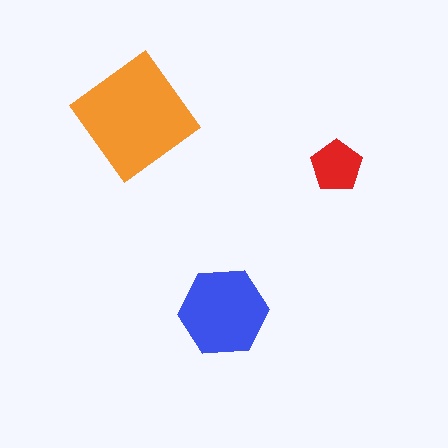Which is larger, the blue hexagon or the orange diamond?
The orange diamond.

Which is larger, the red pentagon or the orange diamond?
The orange diamond.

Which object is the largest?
The orange diamond.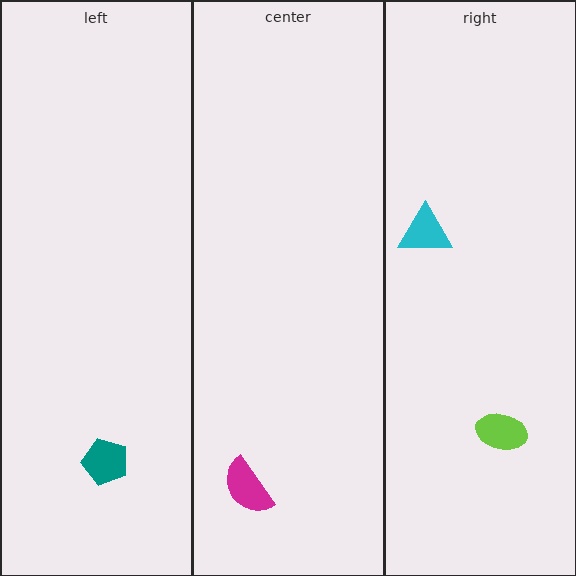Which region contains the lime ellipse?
The right region.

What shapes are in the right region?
The lime ellipse, the cyan triangle.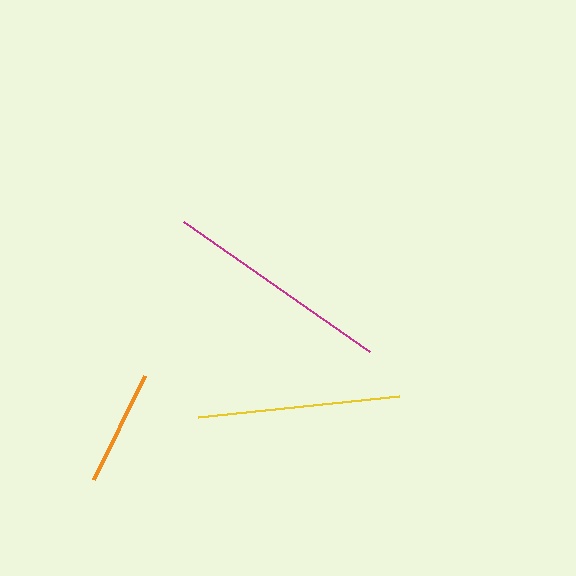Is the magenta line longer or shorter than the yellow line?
The magenta line is longer than the yellow line.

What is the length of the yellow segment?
The yellow segment is approximately 202 pixels long.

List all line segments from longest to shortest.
From longest to shortest: magenta, yellow, orange.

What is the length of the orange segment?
The orange segment is approximately 115 pixels long.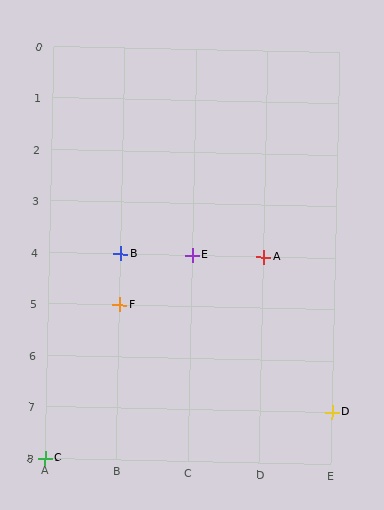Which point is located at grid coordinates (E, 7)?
Point D is at (E, 7).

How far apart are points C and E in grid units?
Points C and E are 2 columns and 4 rows apart (about 4.5 grid units diagonally).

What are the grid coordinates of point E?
Point E is at grid coordinates (C, 4).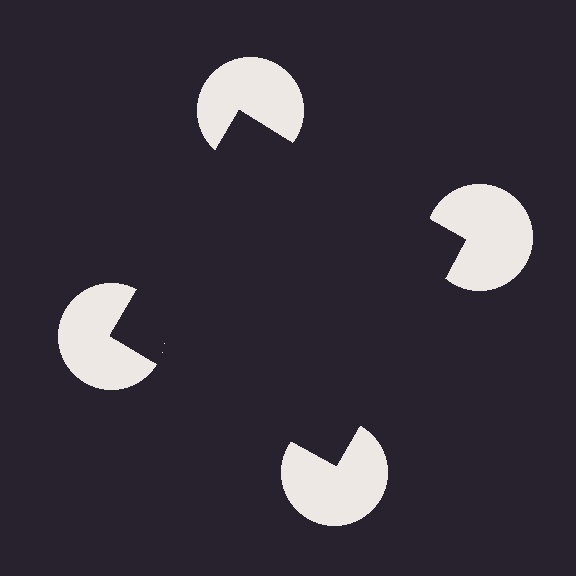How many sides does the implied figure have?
4 sides.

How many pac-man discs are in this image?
There are 4 — one at each vertex of the illusory square.